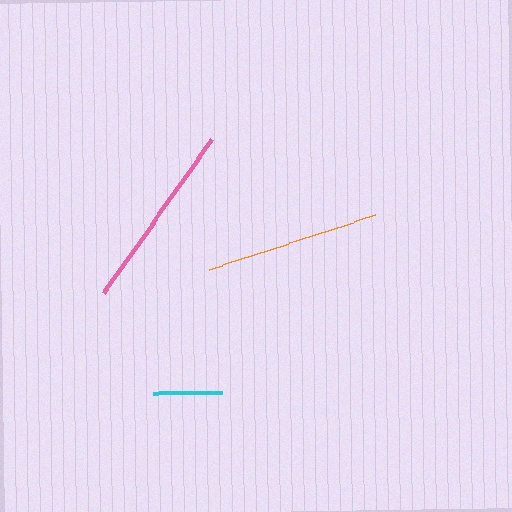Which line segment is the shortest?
The cyan line is the shortest at approximately 69 pixels.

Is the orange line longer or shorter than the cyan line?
The orange line is longer than the cyan line.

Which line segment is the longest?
The pink line is the longest at approximately 188 pixels.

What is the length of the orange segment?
The orange segment is approximately 174 pixels long.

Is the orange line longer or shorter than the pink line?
The pink line is longer than the orange line.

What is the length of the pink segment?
The pink segment is approximately 188 pixels long.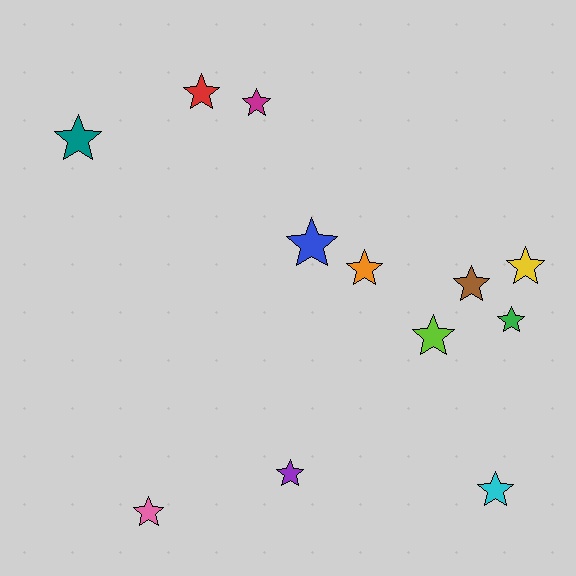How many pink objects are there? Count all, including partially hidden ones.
There is 1 pink object.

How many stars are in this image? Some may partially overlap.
There are 12 stars.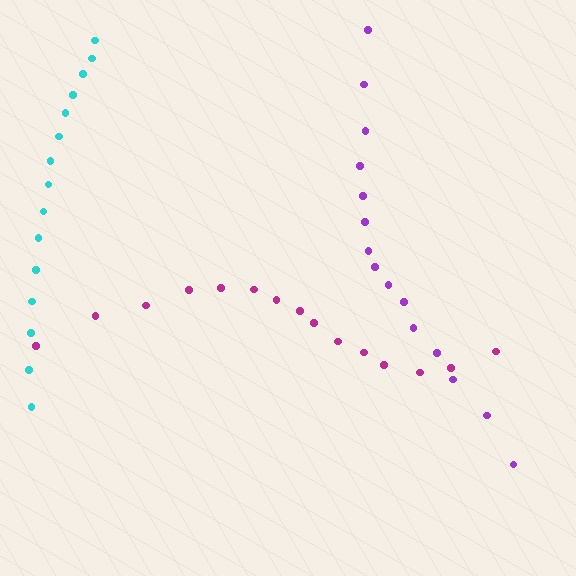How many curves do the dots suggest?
There are 3 distinct paths.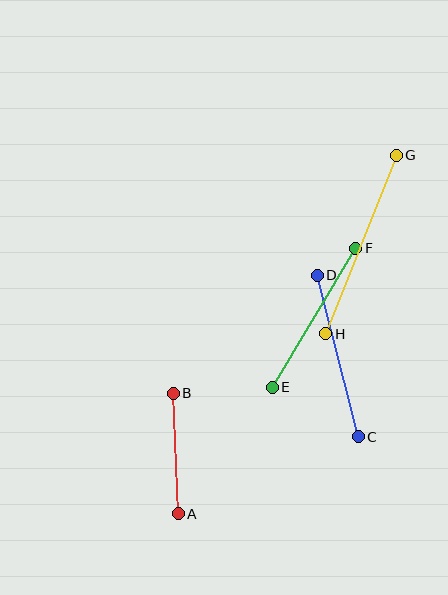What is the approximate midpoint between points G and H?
The midpoint is at approximately (361, 244) pixels.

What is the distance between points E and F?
The distance is approximately 162 pixels.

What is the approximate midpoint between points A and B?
The midpoint is at approximately (176, 453) pixels.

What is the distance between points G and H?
The distance is approximately 192 pixels.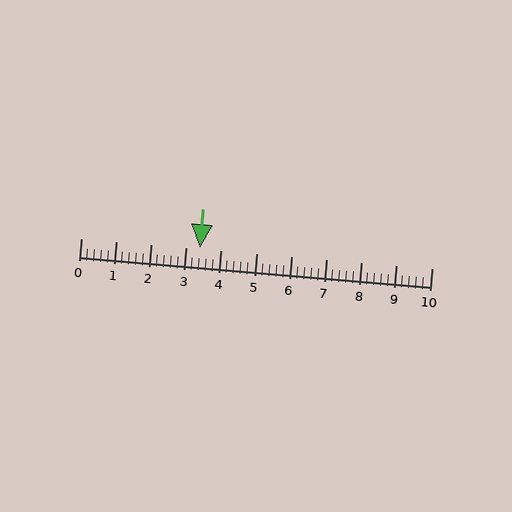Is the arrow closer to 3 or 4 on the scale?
The arrow is closer to 3.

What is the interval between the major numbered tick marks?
The major tick marks are spaced 1 units apart.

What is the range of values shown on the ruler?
The ruler shows values from 0 to 10.